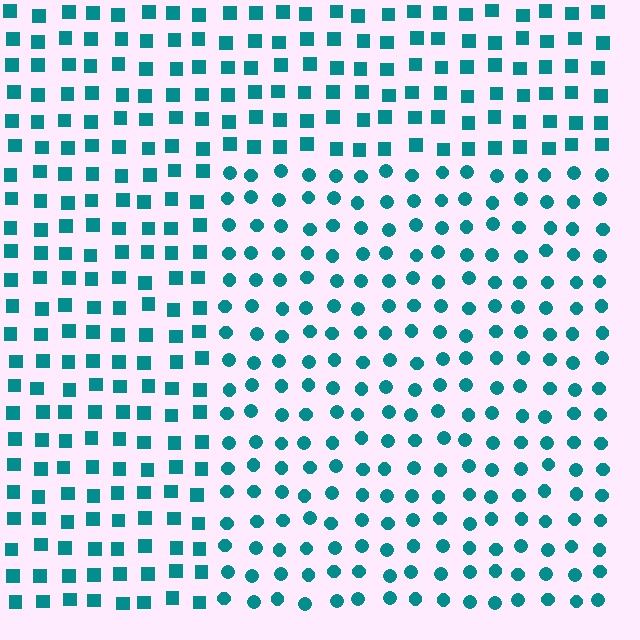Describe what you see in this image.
The image is filled with small teal elements arranged in a uniform grid. A rectangle-shaped region contains circles, while the surrounding area contains squares. The boundary is defined purely by the change in element shape.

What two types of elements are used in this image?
The image uses circles inside the rectangle region and squares outside it.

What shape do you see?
I see a rectangle.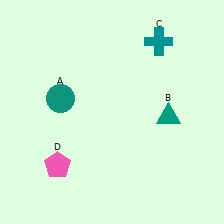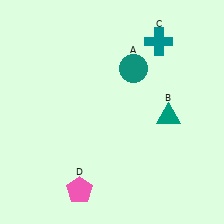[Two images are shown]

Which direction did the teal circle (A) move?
The teal circle (A) moved right.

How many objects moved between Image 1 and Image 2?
2 objects moved between the two images.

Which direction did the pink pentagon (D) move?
The pink pentagon (D) moved down.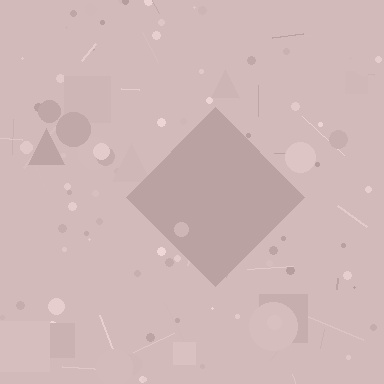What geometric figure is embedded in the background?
A diamond is embedded in the background.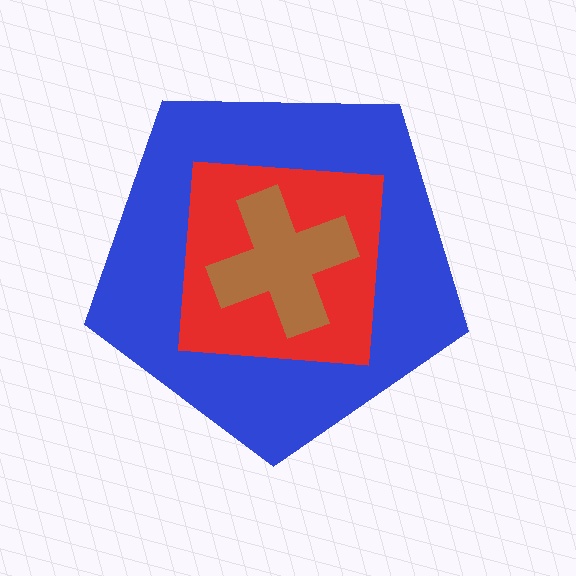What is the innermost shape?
The brown cross.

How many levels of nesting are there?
3.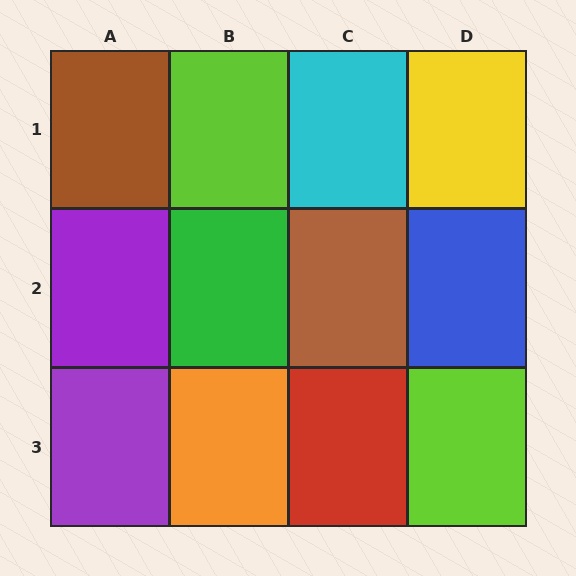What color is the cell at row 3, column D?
Lime.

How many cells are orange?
1 cell is orange.